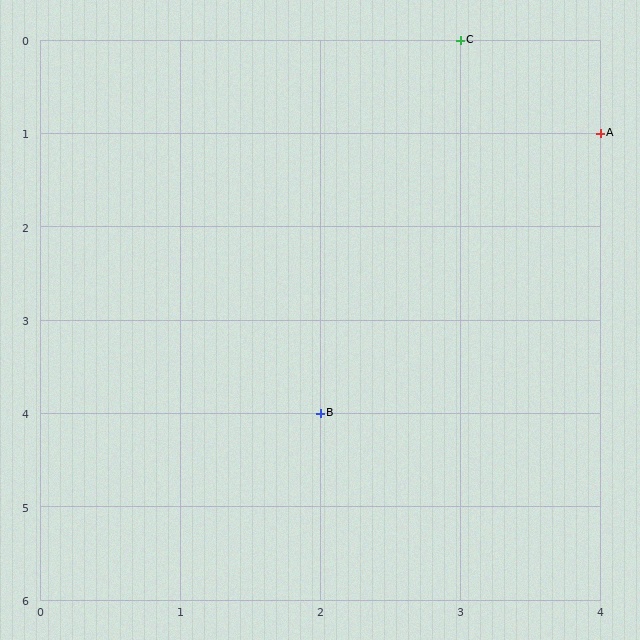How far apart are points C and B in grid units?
Points C and B are 1 column and 4 rows apart (about 4.1 grid units diagonally).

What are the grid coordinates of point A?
Point A is at grid coordinates (4, 1).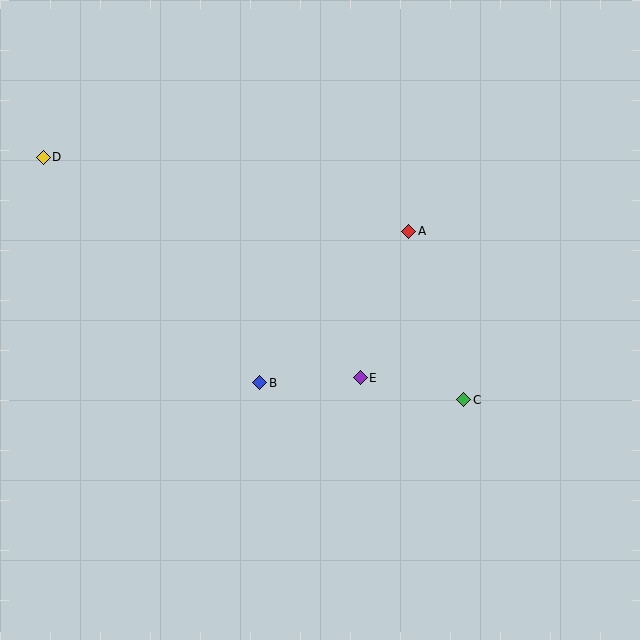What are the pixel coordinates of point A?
Point A is at (409, 231).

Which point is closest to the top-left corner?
Point D is closest to the top-left corner.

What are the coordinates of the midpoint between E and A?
The midpoint between E and A is at (384, 305).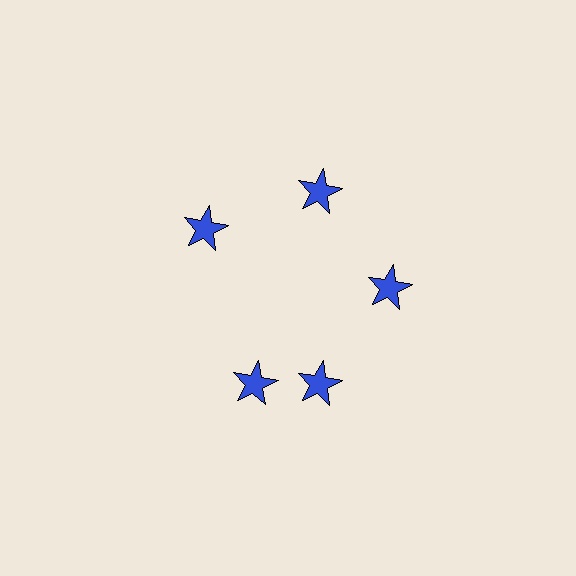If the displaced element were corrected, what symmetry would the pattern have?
It would have 5-fold rotational symmetry — the pattern would map onto itself every 72 degrees.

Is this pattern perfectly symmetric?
No. The 5 blue stars are arranged in a ring, but one element near the 8 o'clock position is rotated out of alignment along the ring, breaking the 5-fold rotational symmetry.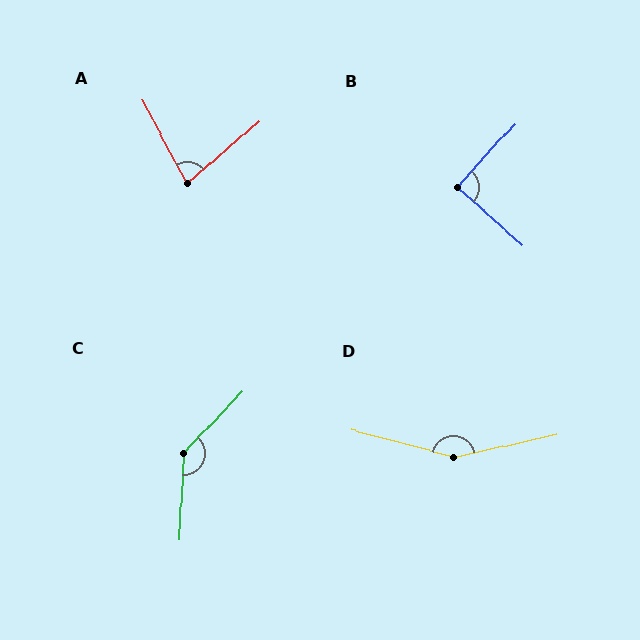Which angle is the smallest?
A, at approximately 77 degrees.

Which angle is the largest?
D, at approximately 153 degrees.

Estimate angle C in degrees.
Approximately 139 degrees.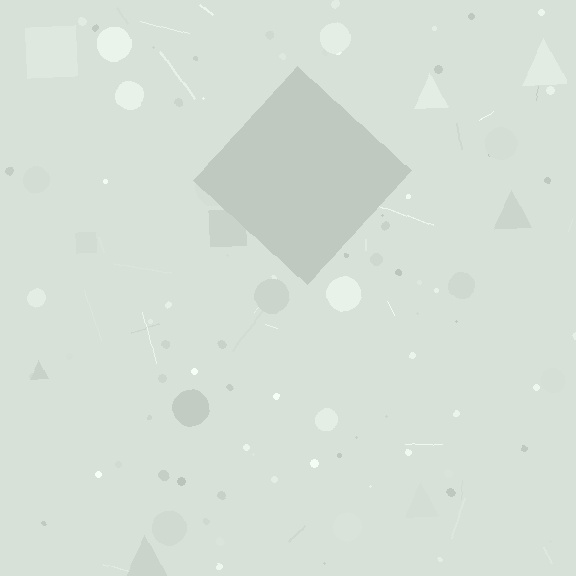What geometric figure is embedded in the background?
A diamond is embedded in the background.